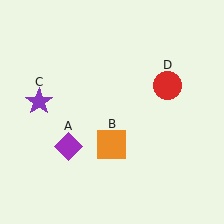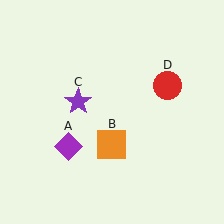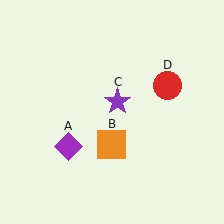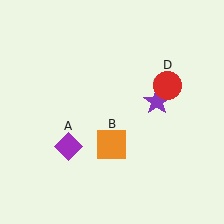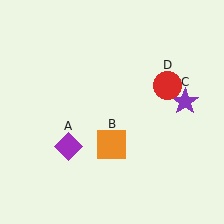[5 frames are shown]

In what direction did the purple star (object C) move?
The purple star (object C) moved right.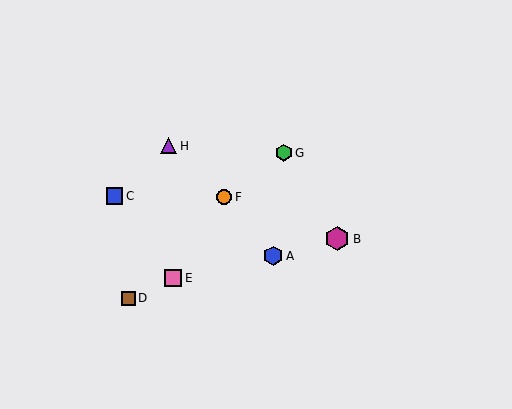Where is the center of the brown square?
The center of the brown square is at (129, 298).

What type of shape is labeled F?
Shape F is an orange circle.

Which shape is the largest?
The magenta hexagon (labeled B) is the largest.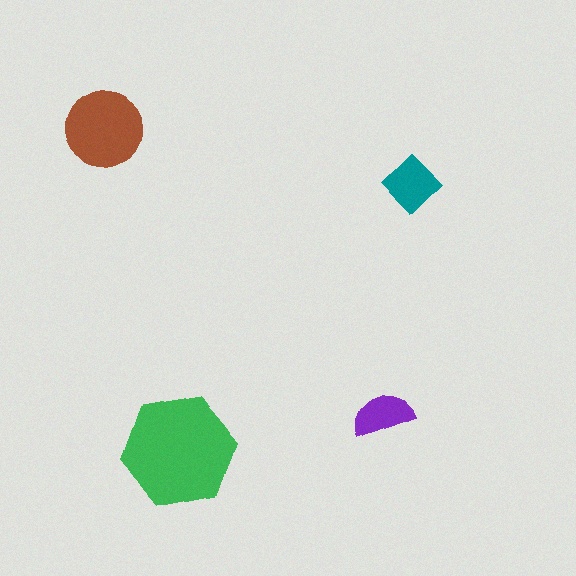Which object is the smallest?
The purple semicircle.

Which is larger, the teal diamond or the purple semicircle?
The teal diamond.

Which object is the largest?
The green hexagon.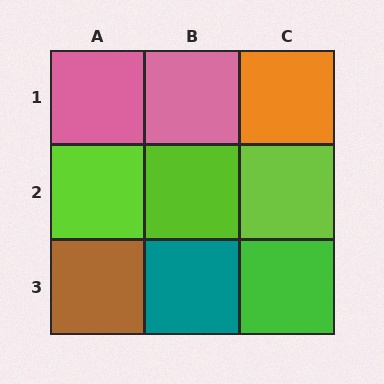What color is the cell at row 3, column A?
Brown.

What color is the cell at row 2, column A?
Lime.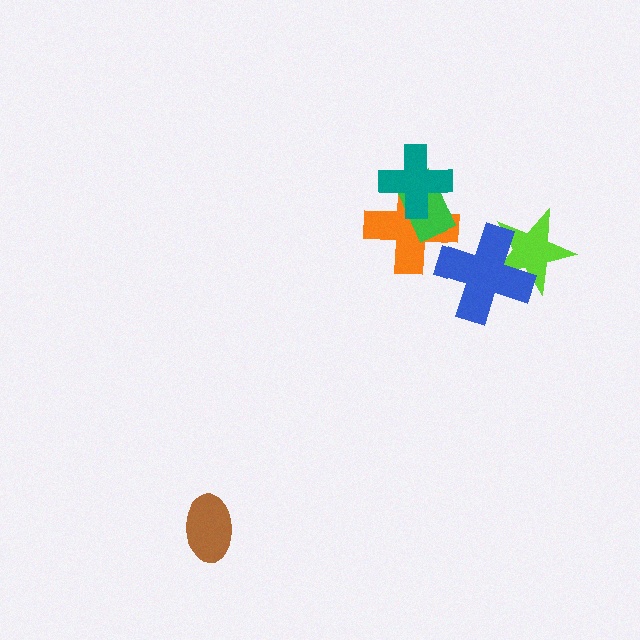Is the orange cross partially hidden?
Yes, it is partially covered by another shape.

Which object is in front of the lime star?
The blue cross is in front of the lime star.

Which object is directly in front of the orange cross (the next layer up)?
The green rectangle is directly in front of the orange cross.